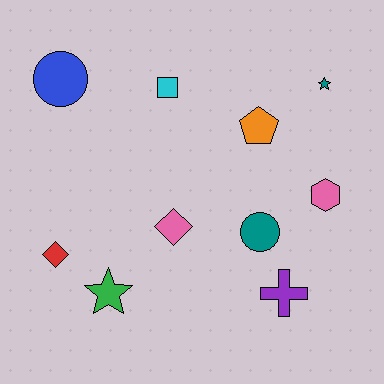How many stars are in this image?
There are 2 stars.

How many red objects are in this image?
There is 1 red object.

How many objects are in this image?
There are 10 objects.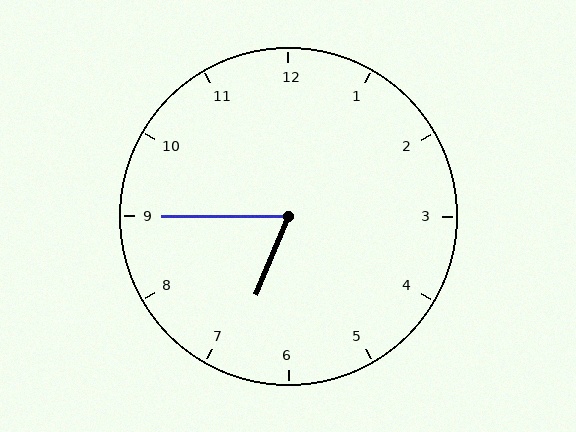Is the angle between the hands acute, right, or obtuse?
It is acute.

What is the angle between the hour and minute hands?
Approximately 68 degrees.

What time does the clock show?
6:45.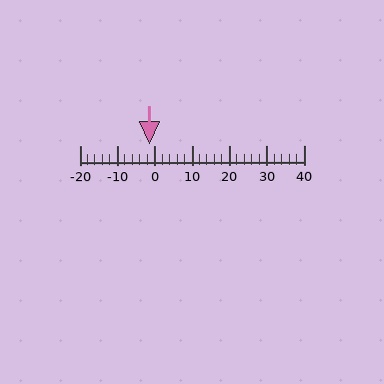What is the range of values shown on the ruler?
The ruler shows values from -20 to 40.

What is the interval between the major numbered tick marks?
The major tick marks are spaced 10 units apart.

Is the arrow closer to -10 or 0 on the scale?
The arrow is closer to 0.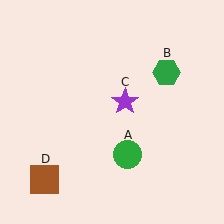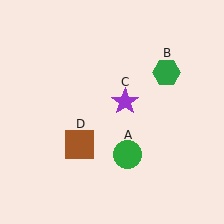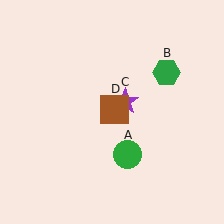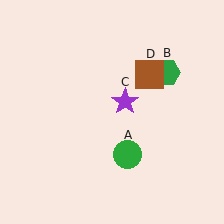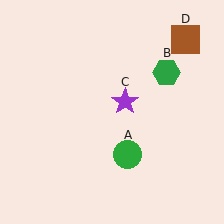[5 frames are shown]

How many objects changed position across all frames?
1 object changed position: brown square (object D).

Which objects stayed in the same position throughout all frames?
Green circle (object A) and green hexagon (object B) and purple star (object C) remained stationary.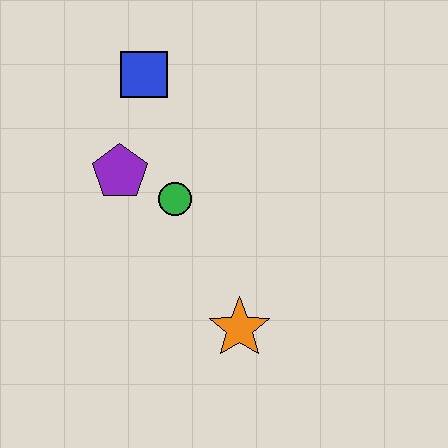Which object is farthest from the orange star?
The blue square is farthest from the orange star.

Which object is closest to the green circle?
The purple pentagon is closest to the green circle.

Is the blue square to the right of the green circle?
No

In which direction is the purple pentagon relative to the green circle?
The purple pentagon is to the left of the green circle.